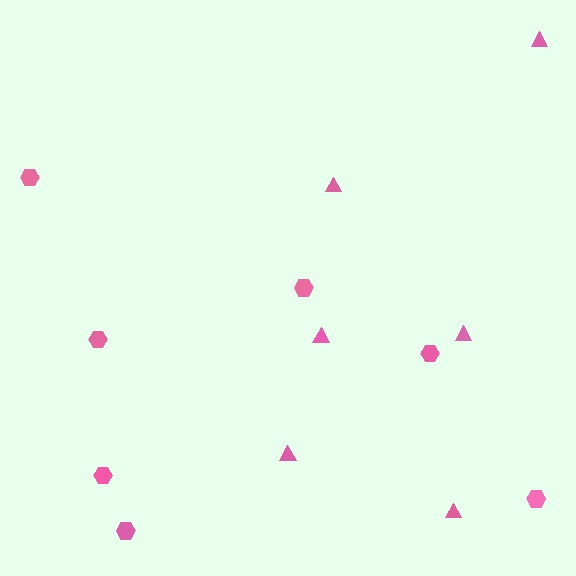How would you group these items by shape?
There are 2 groups: one group of triangles (6) and one group of hexagons (7).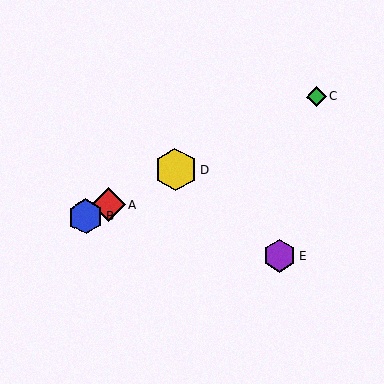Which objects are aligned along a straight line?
Objects A, B, C, D are aligned along a straight line.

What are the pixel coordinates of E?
Object E is at (279, 256).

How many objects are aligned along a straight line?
4 objects (A, B, C, D) are aligned along a straight line.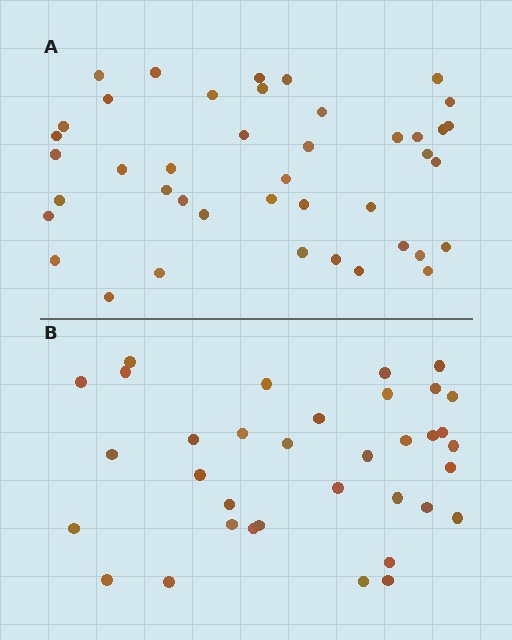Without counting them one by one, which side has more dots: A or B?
Region A (the top region) has more dots.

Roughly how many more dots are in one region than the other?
Region A has roughly 8 or so more dots than region B.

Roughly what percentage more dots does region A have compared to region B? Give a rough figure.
About 20% more.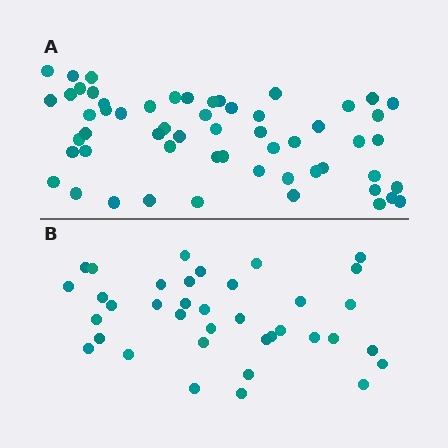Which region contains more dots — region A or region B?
Region A (the top region) has more dots.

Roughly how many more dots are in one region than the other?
Region A has approximately 20 more dots than region B.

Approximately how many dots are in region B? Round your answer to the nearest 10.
About 40 dots. (The exact count is 37, which rounds to 40.)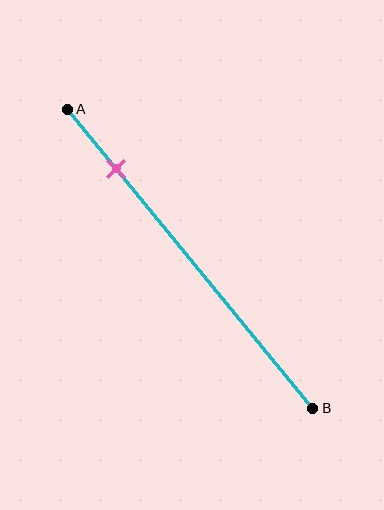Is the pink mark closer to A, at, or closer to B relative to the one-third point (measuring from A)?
The pink mark is closer to point A than the one-third point of segment AB.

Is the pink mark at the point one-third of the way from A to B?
No, the mark is at about 20% from A, not at the 33% one-third point.